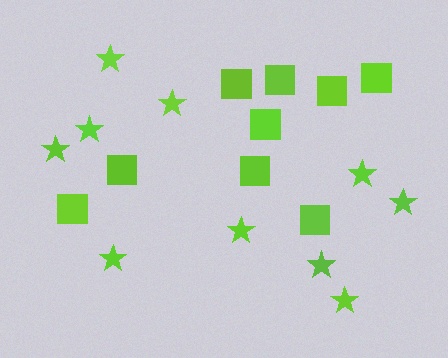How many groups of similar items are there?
There are 2 groups: one group of stars (10) and one group of squares (9).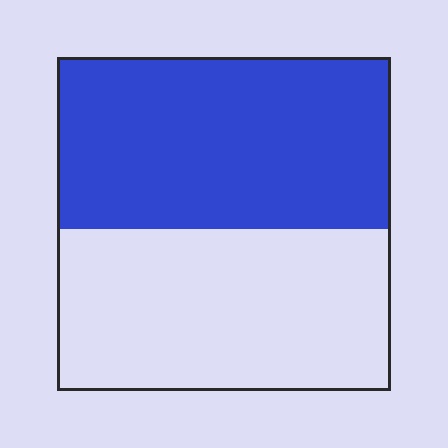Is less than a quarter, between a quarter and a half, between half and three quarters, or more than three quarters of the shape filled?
Between half and three quarters.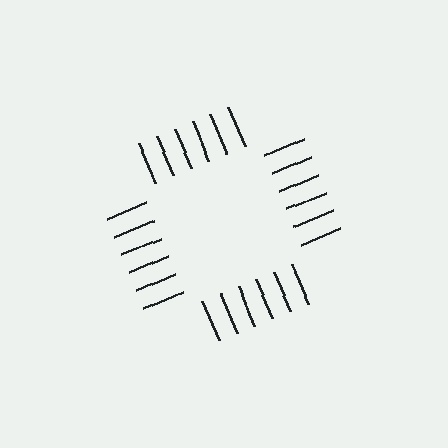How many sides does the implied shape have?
4 sides — the line-ends trace a square.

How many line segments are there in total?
24 — 6 along each of the 4 edges.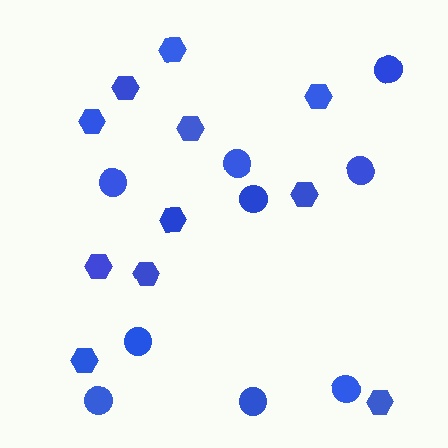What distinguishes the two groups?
There are 2 groups: one group of hexagons (11) and one group of circles (9).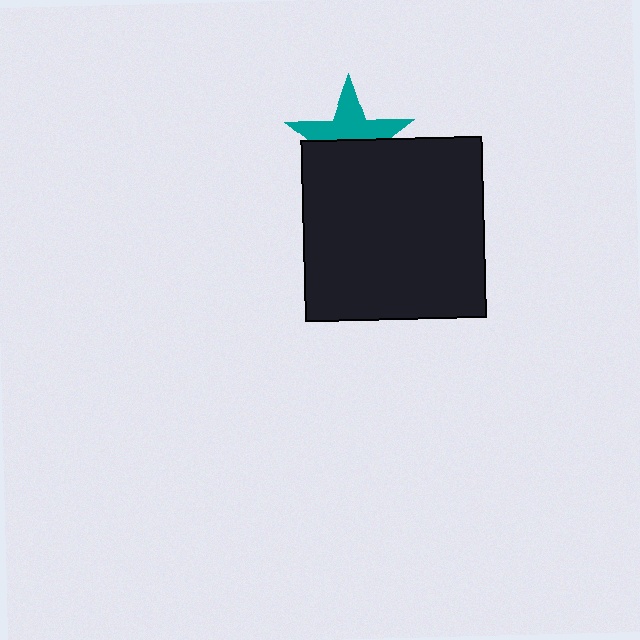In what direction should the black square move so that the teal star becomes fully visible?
The black square should move down. That is the shortest direction to clear the overlap and leave the teal star fully visible.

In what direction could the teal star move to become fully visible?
The teal star could move up. That would shift it out from behind the black square entirely.